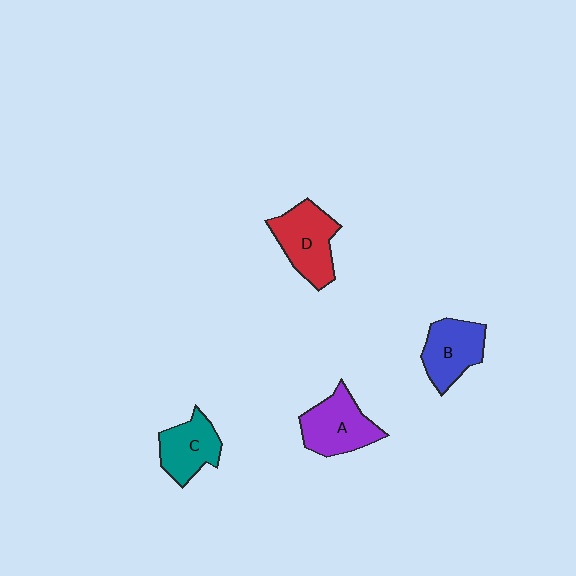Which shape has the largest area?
Shape D (red).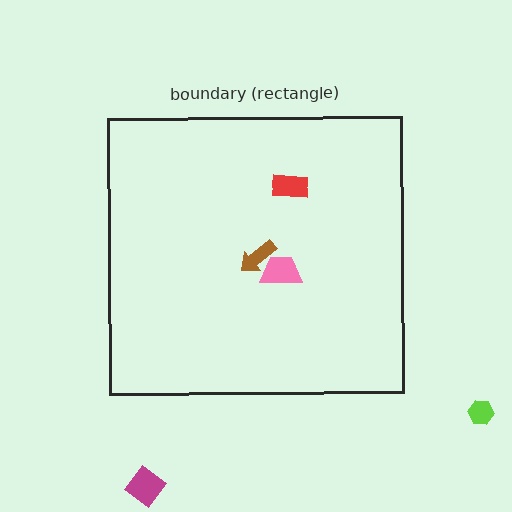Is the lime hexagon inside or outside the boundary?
Outside.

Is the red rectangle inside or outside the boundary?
Inside.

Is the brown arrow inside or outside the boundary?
Inside.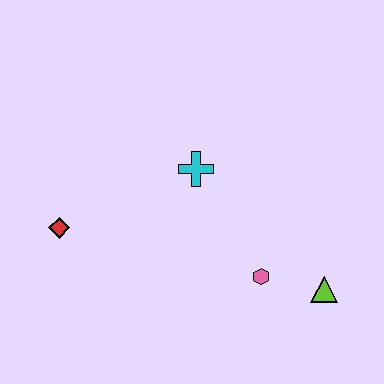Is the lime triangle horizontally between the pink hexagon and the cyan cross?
No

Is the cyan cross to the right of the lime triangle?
No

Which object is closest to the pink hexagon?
The lime triangle is closest to the pink hexagon.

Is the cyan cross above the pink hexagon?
Yes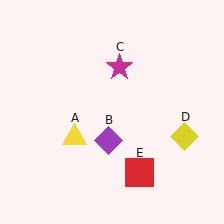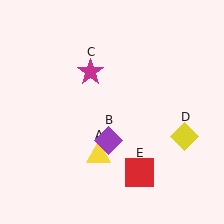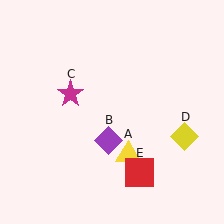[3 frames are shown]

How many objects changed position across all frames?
2 objects changed position: yellow triangle (object A), magenta star (object C).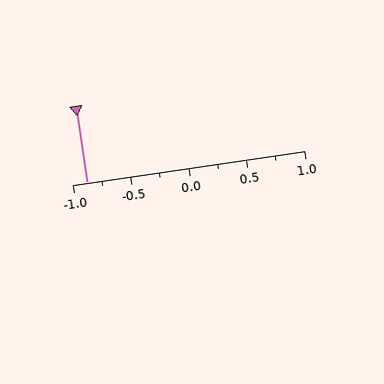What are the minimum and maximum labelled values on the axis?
The axis runs from -1.0 to 1.0.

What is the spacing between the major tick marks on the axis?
The major ticks are spaced 0.5 apart.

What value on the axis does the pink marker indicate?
The marker indicates approximately -0.88.